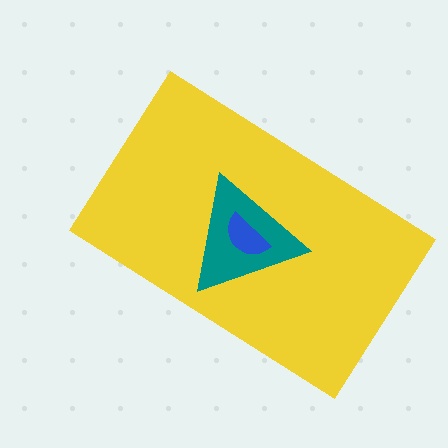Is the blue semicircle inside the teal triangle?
Yes.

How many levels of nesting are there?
3.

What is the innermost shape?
The blue semicircle.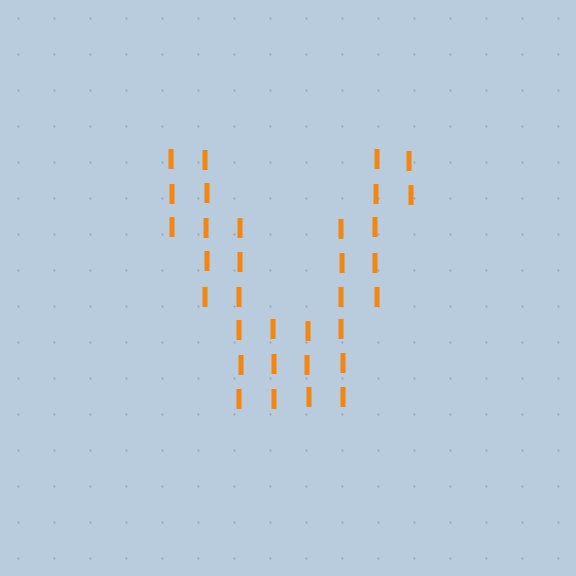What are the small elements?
The small elements are letter I's.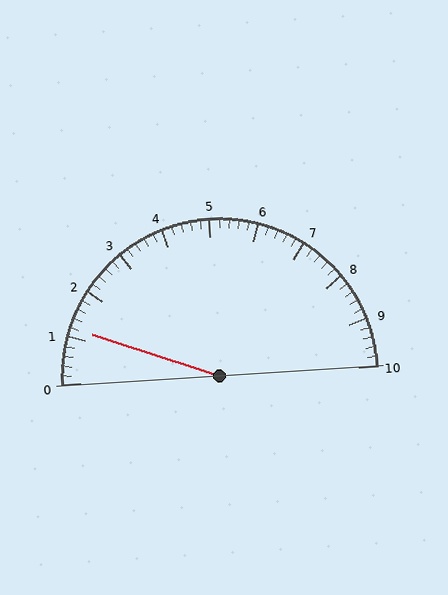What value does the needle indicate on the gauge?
The needle indicates approximately 1.2.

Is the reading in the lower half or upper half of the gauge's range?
The reading is in the lower half of the range (0 to 10).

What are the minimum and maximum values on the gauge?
The gauge ranges from 0 to 10.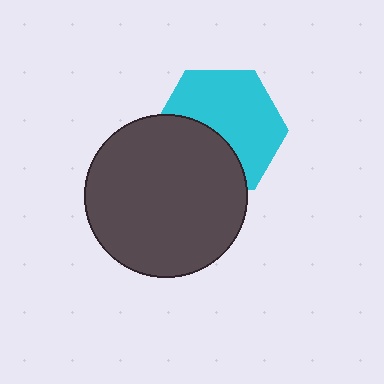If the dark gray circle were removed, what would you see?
You would see the complete cyan hexagon.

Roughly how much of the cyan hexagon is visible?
About half of it is visible (roughly 61%).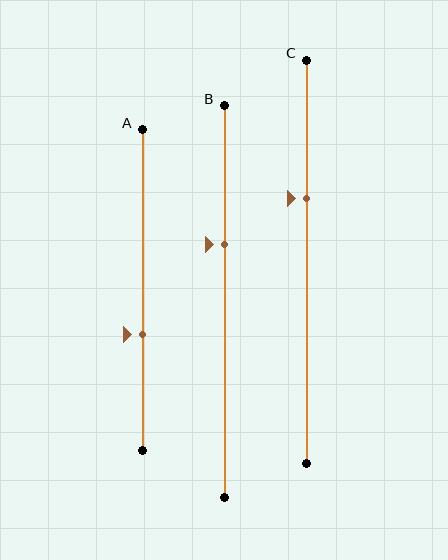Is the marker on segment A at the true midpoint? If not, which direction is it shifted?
No, the marker on segment A is shifted downward by about 14% of the segment length.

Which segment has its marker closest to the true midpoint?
Segment A has its marker closest to the true midpoint.